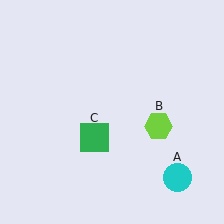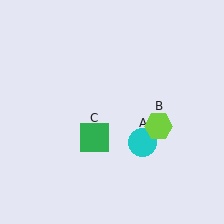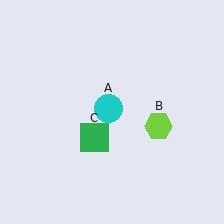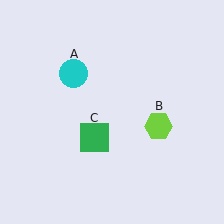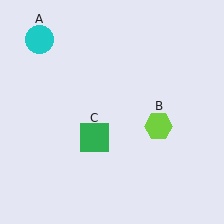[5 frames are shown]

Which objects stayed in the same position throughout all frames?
Lime hexagon (object B) and green square (object C) remained stationary.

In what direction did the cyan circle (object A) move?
The cyan circle (object A) moved up and to the left.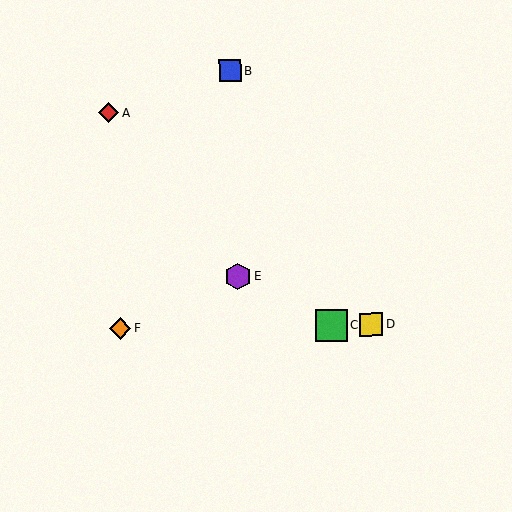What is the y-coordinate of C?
Object C is at y≈325.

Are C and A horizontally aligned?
No, C is at y≈325 and A is at y≈113.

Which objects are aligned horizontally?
Objects C, D, F are aligned horizontally.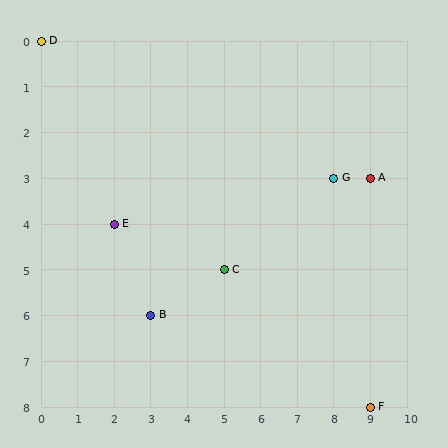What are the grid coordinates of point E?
Point E is at grid coordinates (2, 4).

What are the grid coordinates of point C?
Point C is at grid coordinates (5, 5).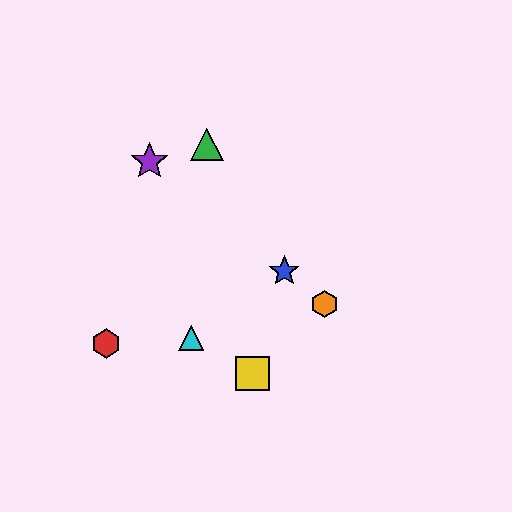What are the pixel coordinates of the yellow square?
The yellow square is at (253, 373).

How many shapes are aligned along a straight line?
3 shapes (the blue star, the purple star, the orange hexagon) are aligned along a straight line.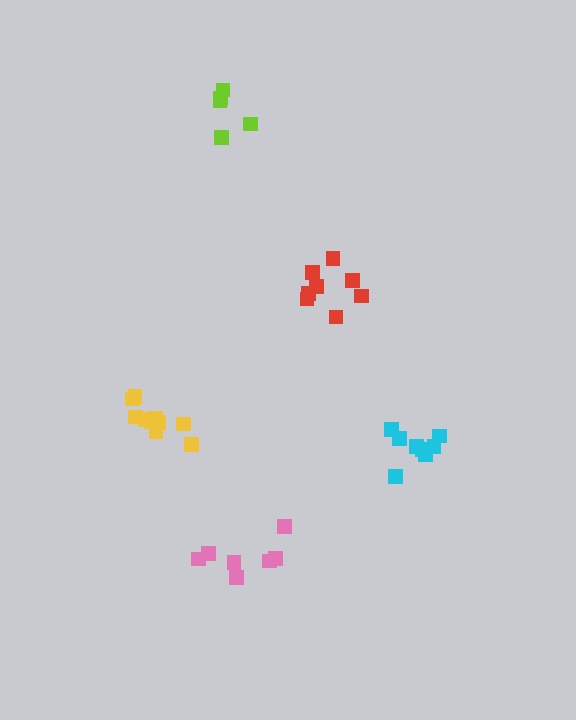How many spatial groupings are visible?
There are 5 spatial groupings.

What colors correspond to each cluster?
The clusters are colored: yellow, cyan, red, pink, lime.